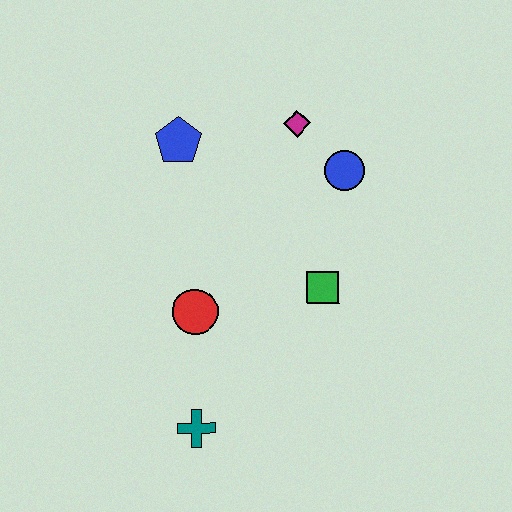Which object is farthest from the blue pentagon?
The teal cross is farthest from the blue pentagon.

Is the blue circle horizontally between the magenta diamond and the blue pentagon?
No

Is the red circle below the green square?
Yes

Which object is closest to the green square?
The blue circle is closest to the green square.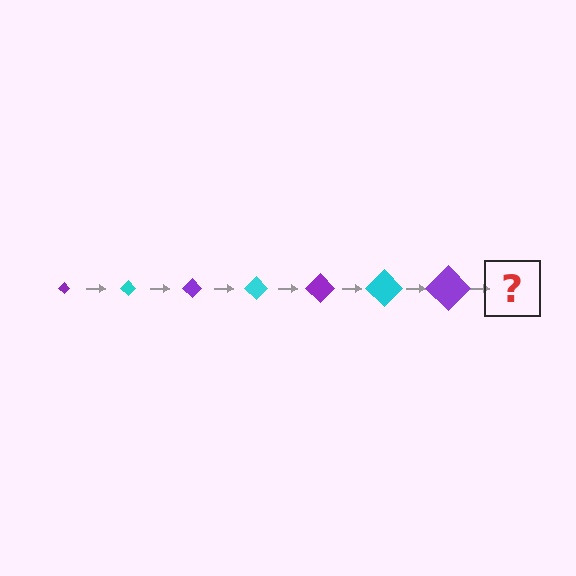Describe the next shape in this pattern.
It should be a cyan diamond, larger than the previous one.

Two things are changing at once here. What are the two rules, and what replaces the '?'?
The two rules are that the diamond grows larger each step and the color cycles through purple and cyan. The '?' should be a cyan diamond, larger than the previous one.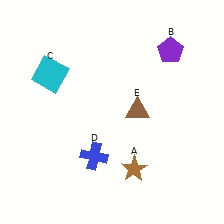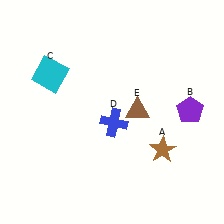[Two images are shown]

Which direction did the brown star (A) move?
The brown star (A) moved right.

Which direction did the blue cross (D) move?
The blue cross (D) moved up.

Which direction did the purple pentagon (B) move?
The purple pentagon (B) moved down.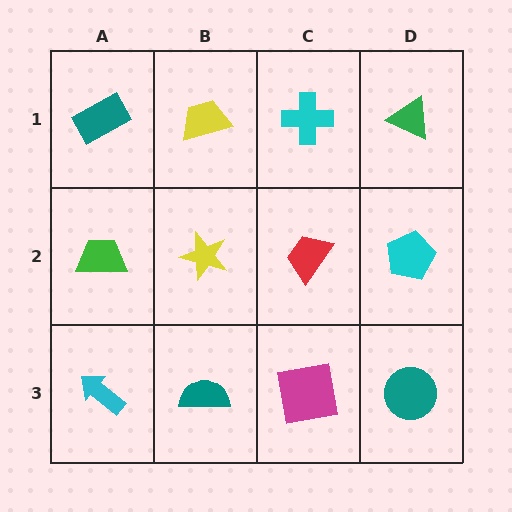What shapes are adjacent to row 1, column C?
A red trapezoid (row 2, column C), a yellow trapezoid (row 1, column B), a green triangle (row 1, column D).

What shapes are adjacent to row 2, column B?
A yellow trapezoid (row 1, column B), a teal semicircle (row 3, column B), a green trapezoid (row 2, column A), a red trapezoid (row 2, column C).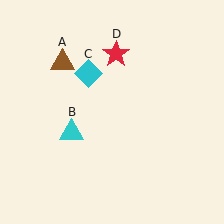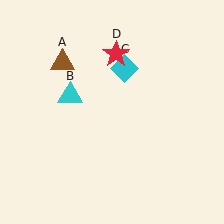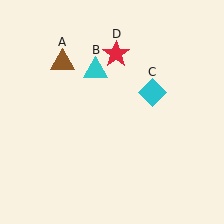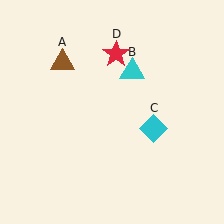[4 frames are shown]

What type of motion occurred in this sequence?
The cyan triangle (object B), cyan diamond (object C) rotated clockwise around the center of the scene.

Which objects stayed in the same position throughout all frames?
Brown triangle (object A) and red star (object D) remained stationary.